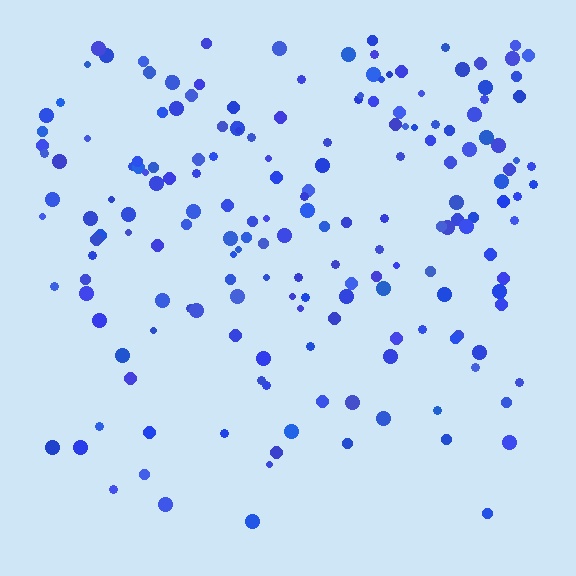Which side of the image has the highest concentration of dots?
The top.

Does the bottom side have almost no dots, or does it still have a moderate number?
Still a moderate number, just noticeably fewer than the top.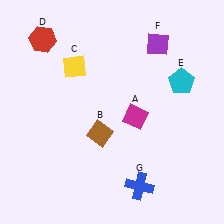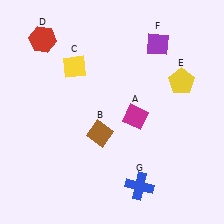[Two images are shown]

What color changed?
The pentagon (E) changed from cyan in Image 1 to yellow in Image 2.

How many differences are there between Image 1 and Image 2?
There is 1 difference between the two images.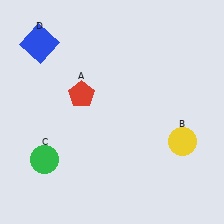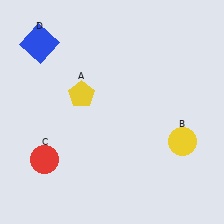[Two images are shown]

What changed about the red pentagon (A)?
In Image 1, A is red. In Image 2, it changed to yellow.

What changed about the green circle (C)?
In Image 1, C is green. In Image 2, it changed to red.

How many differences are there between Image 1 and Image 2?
There are 2 differences between the two images.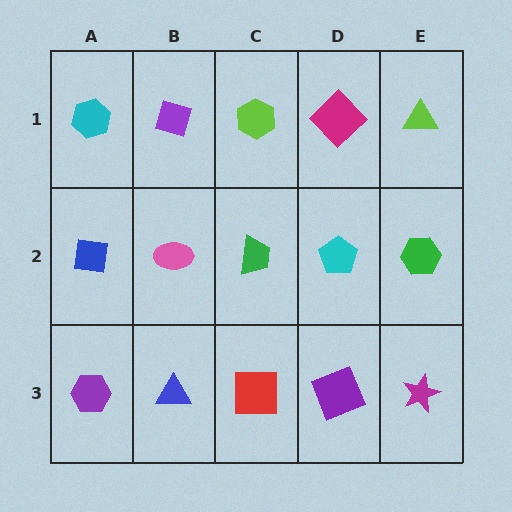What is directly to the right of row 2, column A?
A pink ellipse.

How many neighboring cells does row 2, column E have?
3.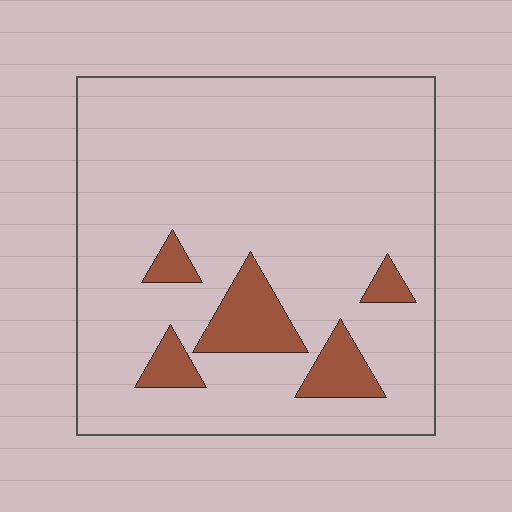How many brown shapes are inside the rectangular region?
5.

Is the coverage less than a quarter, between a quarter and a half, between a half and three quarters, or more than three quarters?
Less than a quarter.